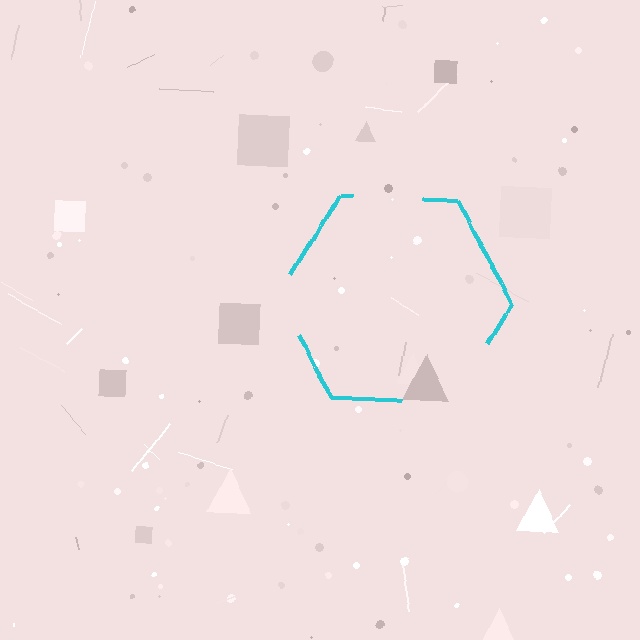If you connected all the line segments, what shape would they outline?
They would outline a hexagon.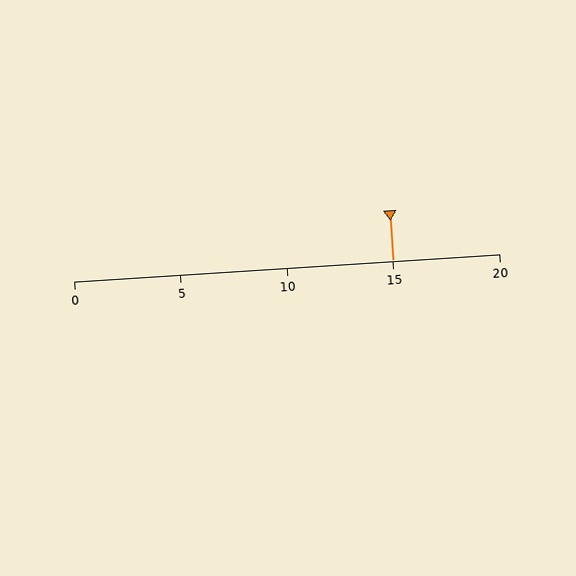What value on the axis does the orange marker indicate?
The marker indicates approximately 15.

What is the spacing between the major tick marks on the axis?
The major ticks are spaced 5 apart.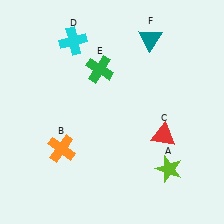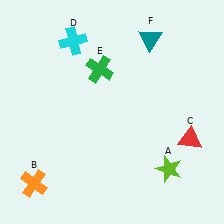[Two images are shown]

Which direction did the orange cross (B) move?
The orange cross (B) moved down.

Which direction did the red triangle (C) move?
The red triangle (C) moved right.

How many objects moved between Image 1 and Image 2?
2 objects moved between the two images.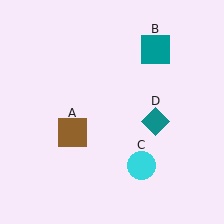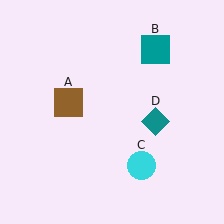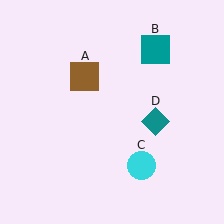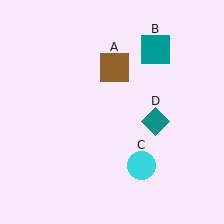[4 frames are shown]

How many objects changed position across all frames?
1 object changed position: brown square (object A).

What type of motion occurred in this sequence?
The brown square (object A) rotated clockwise around the center of the scene.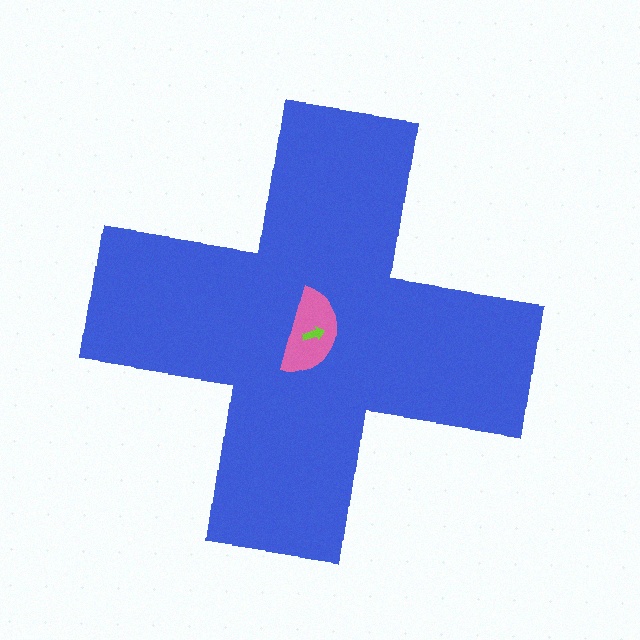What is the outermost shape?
The blue cross.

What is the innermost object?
The lime arrow.